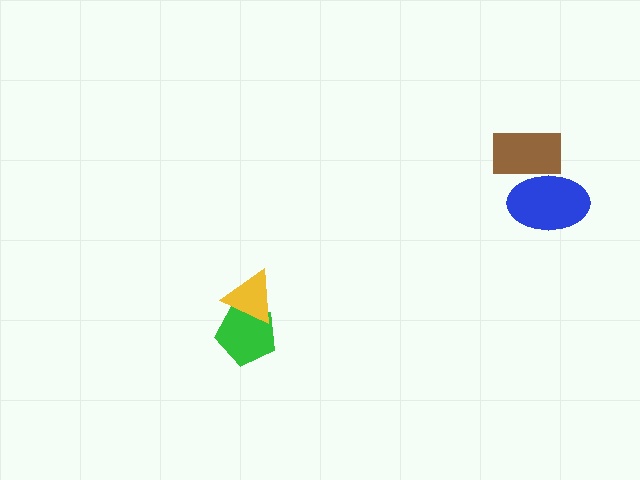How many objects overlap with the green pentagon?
1 object overlaps with the green pentagon.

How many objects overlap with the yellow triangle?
1 object overlaps with the yellow triangle.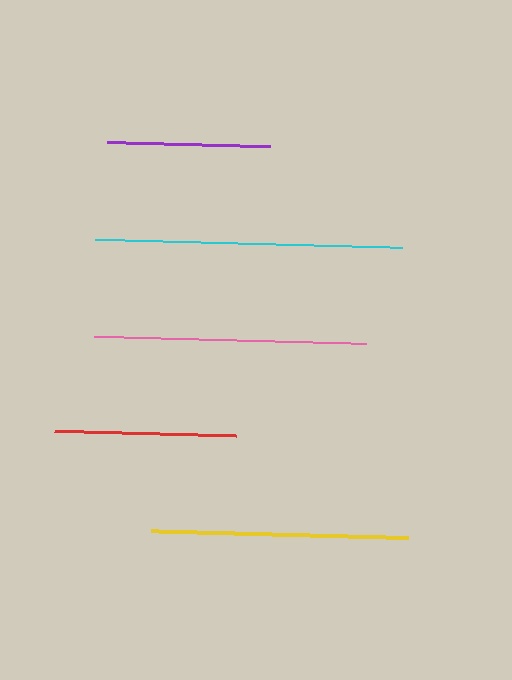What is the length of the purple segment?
The purple segment is approximately 163 pixels long.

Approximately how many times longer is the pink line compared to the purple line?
The pink line is approximately 1.7 times the length of the purple line.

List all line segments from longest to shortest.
From longest to shortest: cyan, pink, yellow, red, purple.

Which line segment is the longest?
The cyan line is the longest at approximately 308 pixels.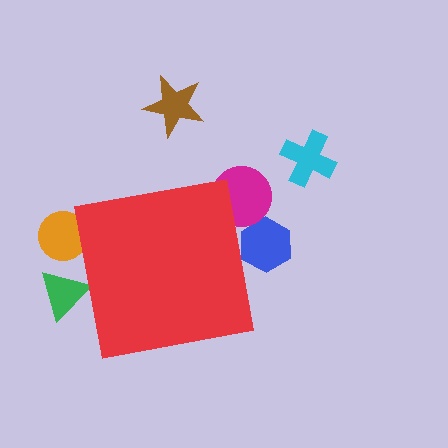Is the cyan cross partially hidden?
No, the cyan cross is fully visible.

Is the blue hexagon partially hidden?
Yes, the blue hexagon is partially hidden behind the red square.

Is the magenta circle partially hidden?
Yes, the magenta circle is partially hidden behind the red square.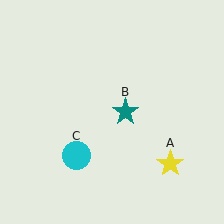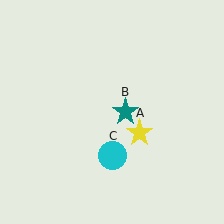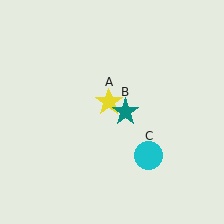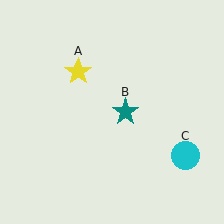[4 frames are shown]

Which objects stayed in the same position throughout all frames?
Teal star (object B) remained stationary.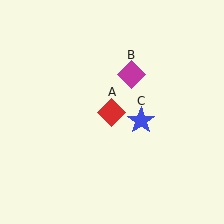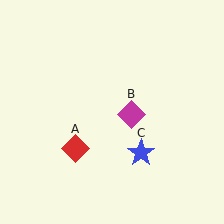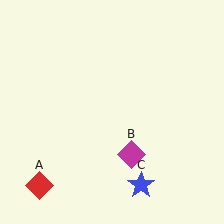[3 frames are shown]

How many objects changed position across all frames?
3 objects changed position: red diamond (object A), magenta diamond (object B), blue star (object C).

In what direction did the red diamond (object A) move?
The red diamond (object A) moved down and to the left.